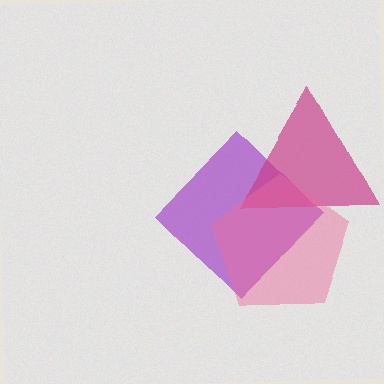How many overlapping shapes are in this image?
There are 3 overlapping shapes in the image.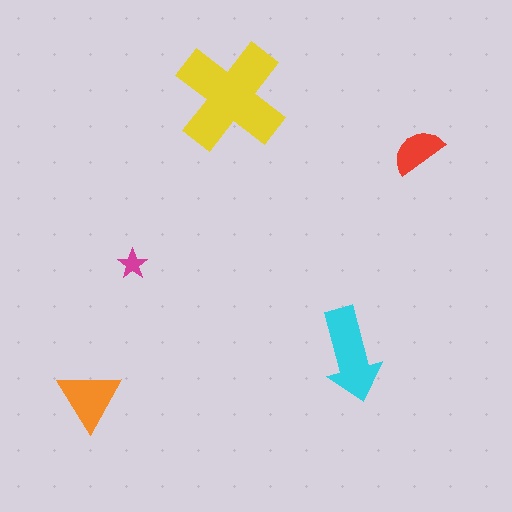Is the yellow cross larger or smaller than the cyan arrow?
Larger.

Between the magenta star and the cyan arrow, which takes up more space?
The cyan arrow.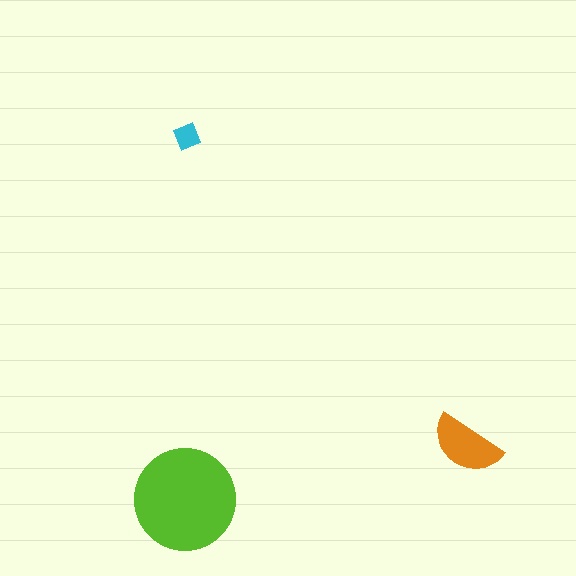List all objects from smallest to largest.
The cyan diamond, the orange semicircle, the lime circle.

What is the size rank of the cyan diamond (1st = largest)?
3rd.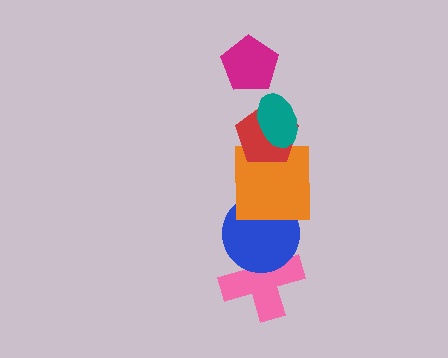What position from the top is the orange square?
The orange square is 4th from the top.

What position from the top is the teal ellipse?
The teal ellipse is 2nd from the top.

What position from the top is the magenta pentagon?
The magenta pentagon is 1st from the top.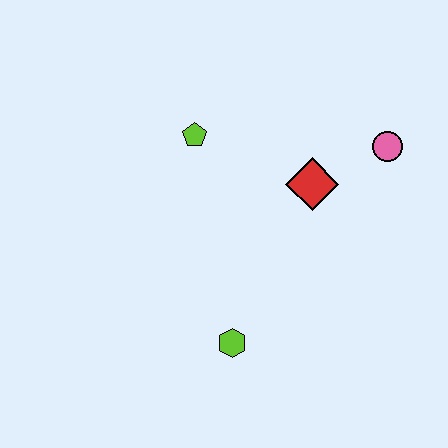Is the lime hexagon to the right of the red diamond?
No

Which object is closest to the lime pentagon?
The red diamond is closest to the lime pentagon.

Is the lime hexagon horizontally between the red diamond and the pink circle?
No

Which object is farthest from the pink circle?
The lime hexagon is farthest from the pink circle.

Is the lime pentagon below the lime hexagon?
No